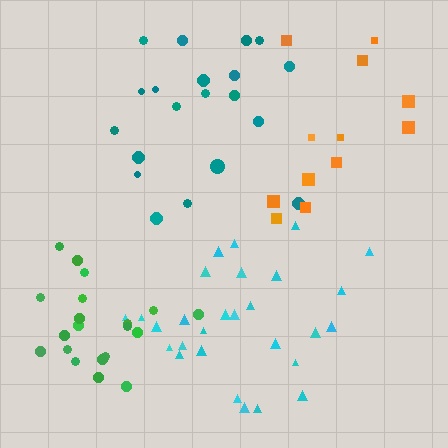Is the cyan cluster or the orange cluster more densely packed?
Cyan.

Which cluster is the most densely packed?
Green.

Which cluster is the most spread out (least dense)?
Orange.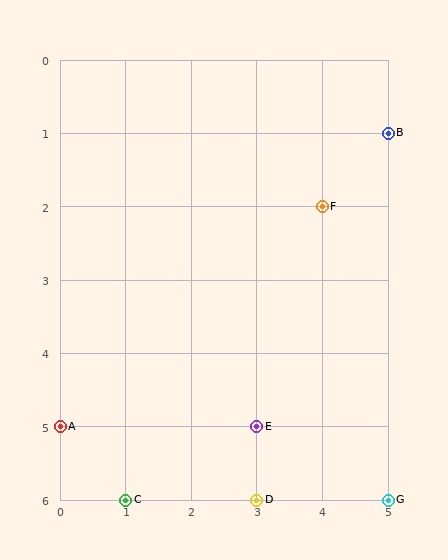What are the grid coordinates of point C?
Point C is at grid coordinates (1, 6).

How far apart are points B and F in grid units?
Points B and F are 1 column and 1 row apart (about 1.4 grid units diagonally).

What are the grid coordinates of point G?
Point G is at grid coordinates (5, 6).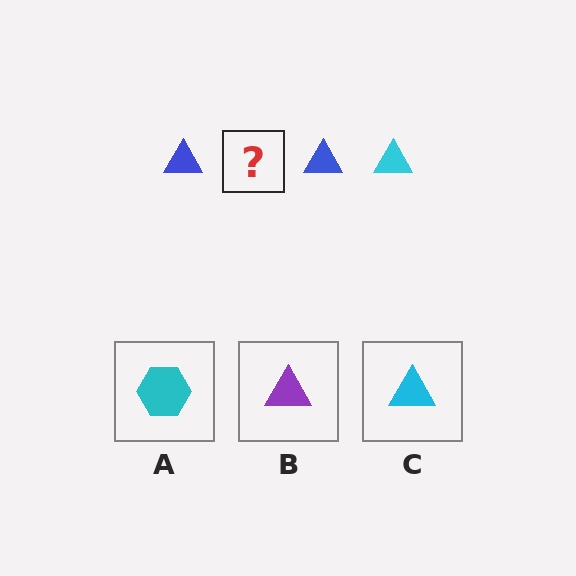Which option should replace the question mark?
Option C.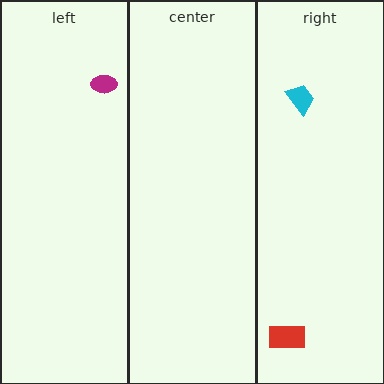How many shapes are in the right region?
2.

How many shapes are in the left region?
1.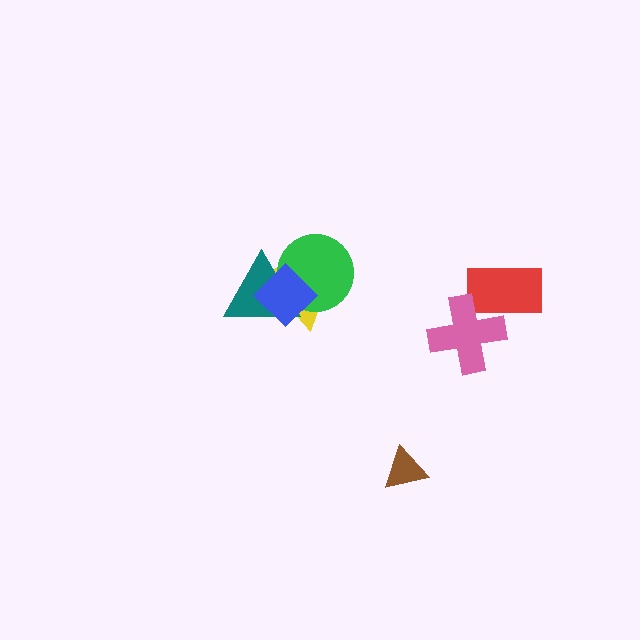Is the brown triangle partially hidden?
No, no other shape covers it.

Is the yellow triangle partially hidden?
Yes, it is partially covered by another shape.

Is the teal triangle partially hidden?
Yes, it is partially covered by another shape.